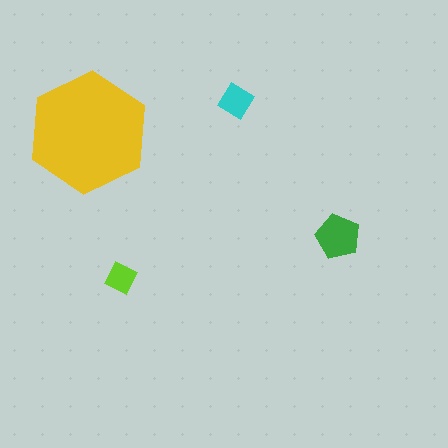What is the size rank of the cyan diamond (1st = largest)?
3rd.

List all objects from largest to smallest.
The yellow hexagon, the green pentagon, the cyan diamond, the lime diamond.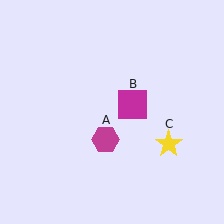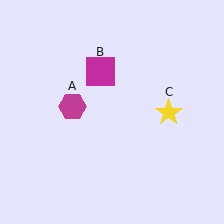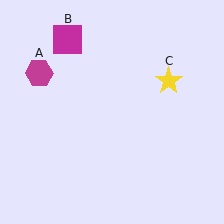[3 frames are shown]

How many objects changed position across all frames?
3 objects changed position: magenta hexagon (object A), magenta square (object B), yellow star (object C).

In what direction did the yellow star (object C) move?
The yellow star (object C) moved up.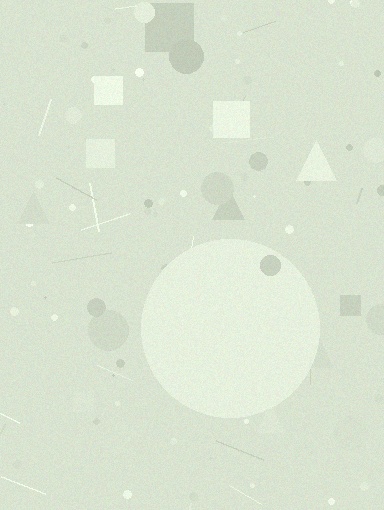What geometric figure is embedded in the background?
A circle is embedded in the background.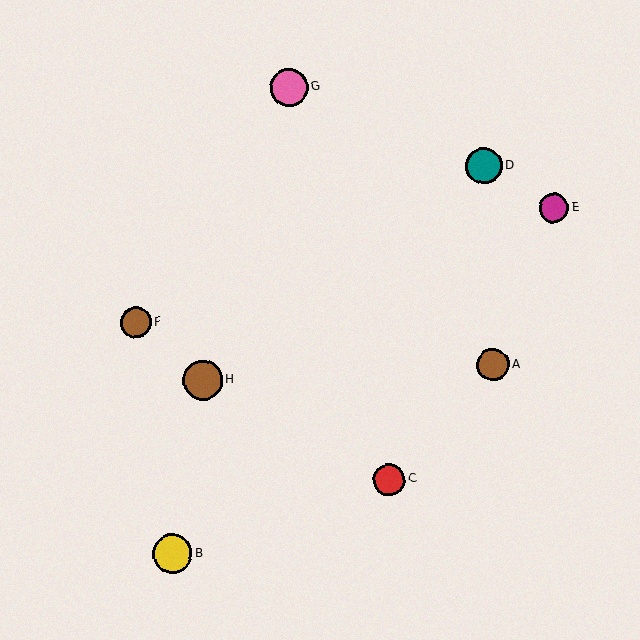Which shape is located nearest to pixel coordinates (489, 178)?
The teal circle (labeled D) at (484, 166) is nearest to that location.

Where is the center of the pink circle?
The center of the pink circle is at (289, 87).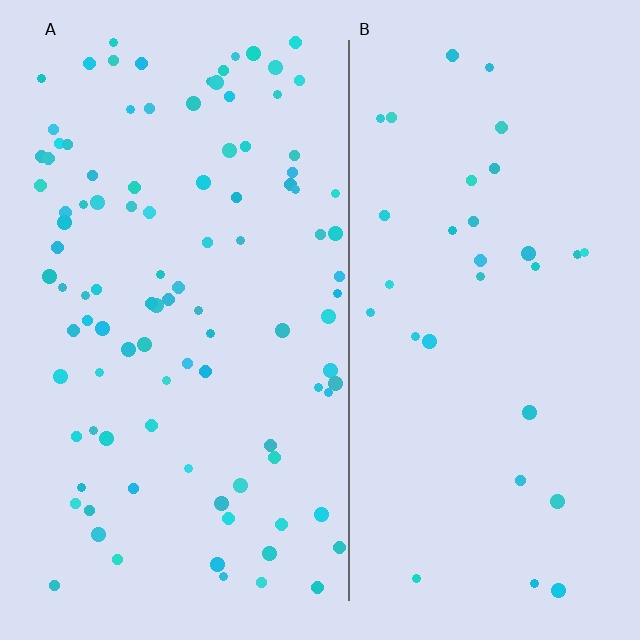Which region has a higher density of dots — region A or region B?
A (the left).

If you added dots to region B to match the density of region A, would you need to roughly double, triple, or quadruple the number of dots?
Approximately triple.